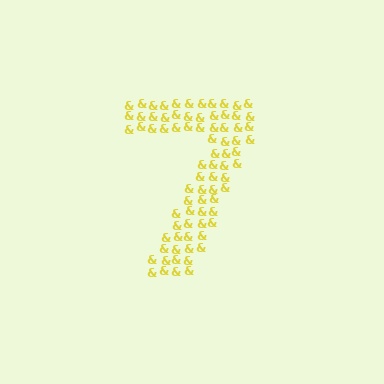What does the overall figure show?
The overall figure shows the digit 7.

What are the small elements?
The small elements are ampersands.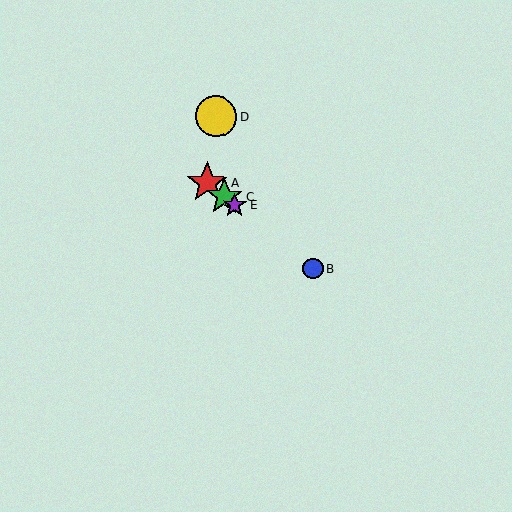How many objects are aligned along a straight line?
4 objects (A, B, C, E) are aligned along a straight line.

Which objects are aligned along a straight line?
Objects A, B, C, E are aligned along a straight line.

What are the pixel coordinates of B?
Object B is at (313, 269).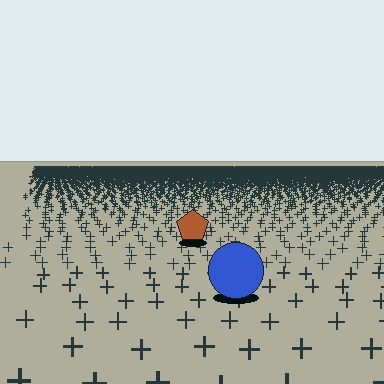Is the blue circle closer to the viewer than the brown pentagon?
Yes. The blue circle is closer — you can tell from the texture gradient: the ground texture is coarser near it.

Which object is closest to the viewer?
The blue circle is closest. The texture marks near it are larger and more spread out.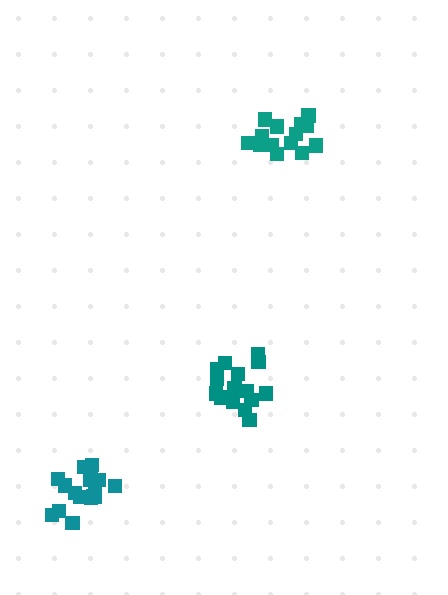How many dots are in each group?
Group 1: 14 dots, Group 2: 16 dots, Group 3: 16 dots (46 total).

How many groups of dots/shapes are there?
There are 3 groups.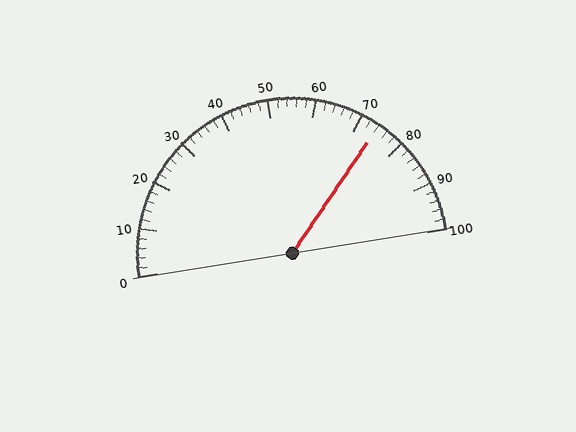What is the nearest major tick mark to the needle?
The nearest major tick mark is 70.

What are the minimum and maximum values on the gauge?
The gauge ranges from 0 to 100.